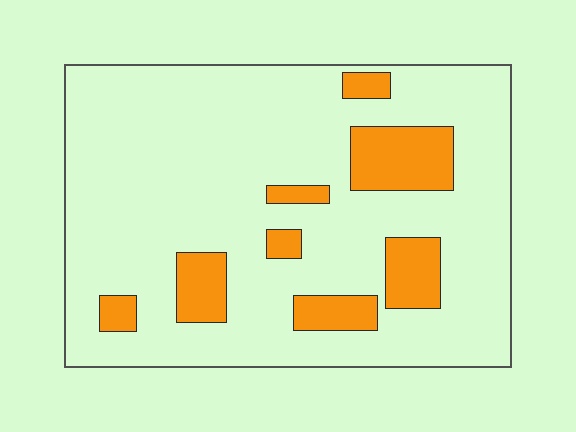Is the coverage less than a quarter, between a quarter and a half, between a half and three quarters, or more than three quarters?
Less than a quarter.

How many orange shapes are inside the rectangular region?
8.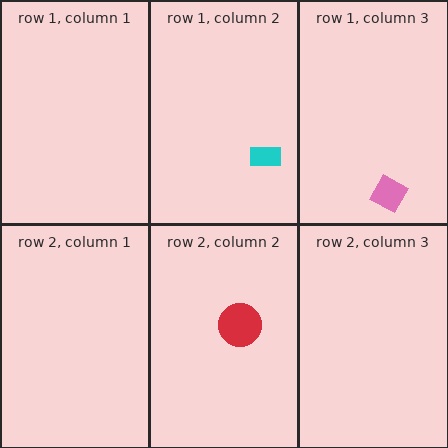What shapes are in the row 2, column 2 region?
The red circle.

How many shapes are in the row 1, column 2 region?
1.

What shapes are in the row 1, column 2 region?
The cyan rectangle.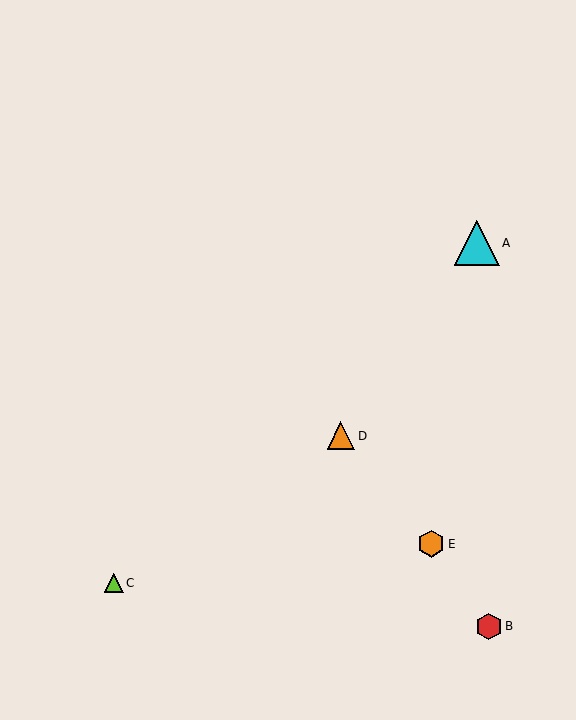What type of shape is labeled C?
Shape C is a lime triangle.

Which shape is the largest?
The cyan triangle (labeled A) is the largest.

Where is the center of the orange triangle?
The center of the orange triangle is at (341, 436).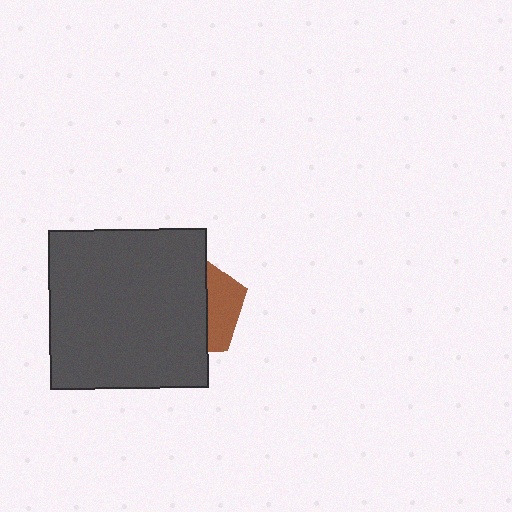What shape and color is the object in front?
The object in front is a dark gray square.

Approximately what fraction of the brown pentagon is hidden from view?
Roughly 67% of the brown pentagon is hidden behind the dark gray square.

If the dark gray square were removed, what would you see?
You would see the complete brown pentagon.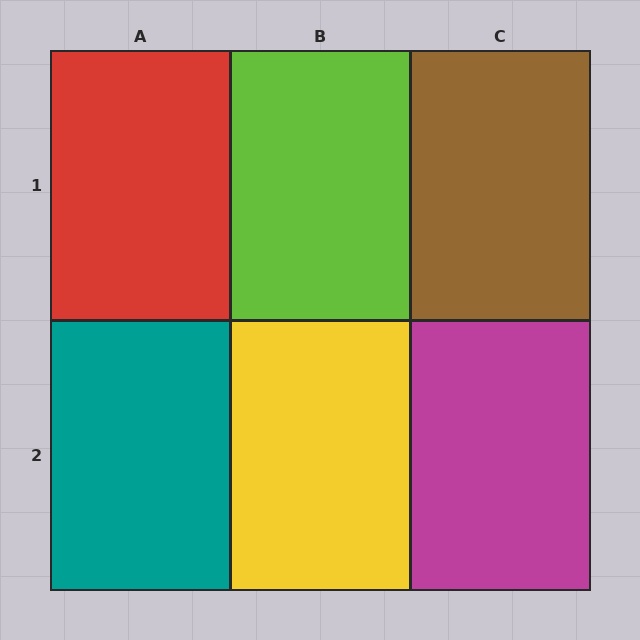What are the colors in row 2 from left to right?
Teal, yellow, magenta.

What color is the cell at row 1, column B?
Lime.